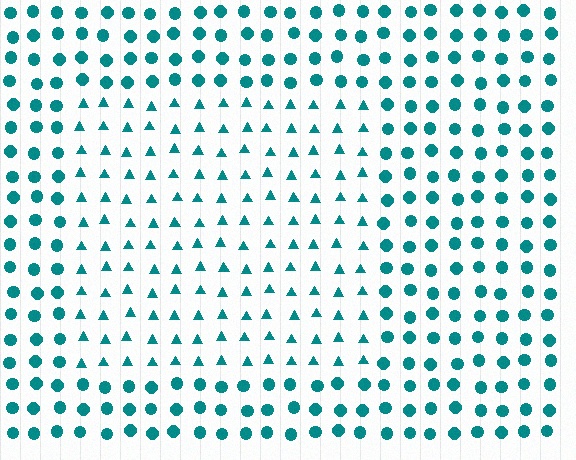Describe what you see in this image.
The image is filled with small teal elements arranged in a uniform grid. A rectangle-shaped region contains triangles, while the surrounding area contains circles. The boundary is defined purely by the change in element shape.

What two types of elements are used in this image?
The image uses triangles inside the rectangle region and circles outside it.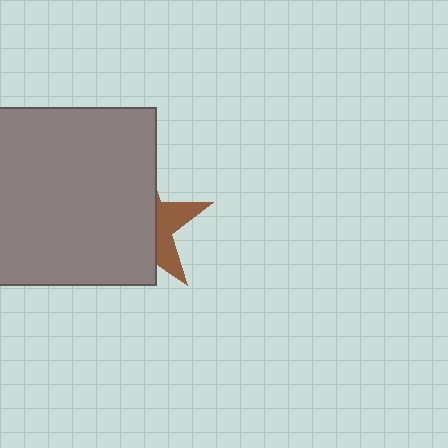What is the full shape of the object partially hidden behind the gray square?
The partially hidden object is a brown star.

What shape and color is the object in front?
The object in front is a gray square.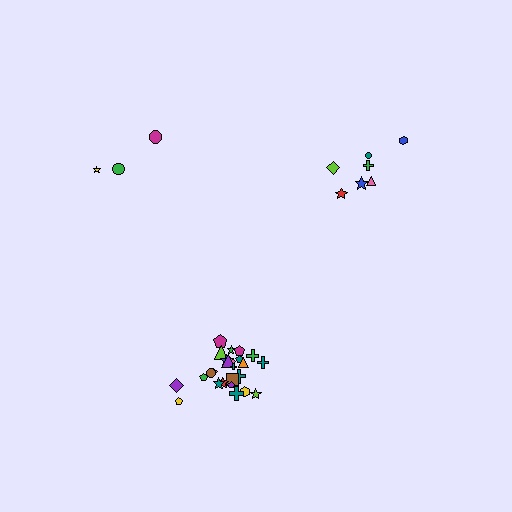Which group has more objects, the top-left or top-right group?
The top-right group.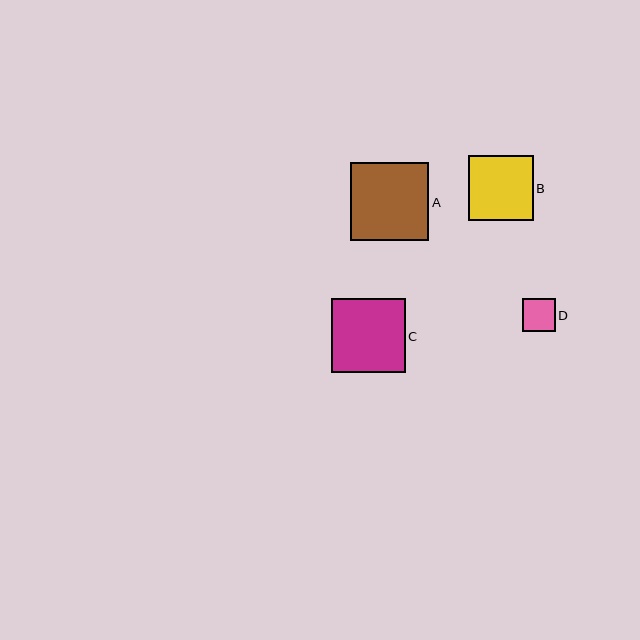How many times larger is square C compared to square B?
Square C is approximately 1.1 times the size of square B.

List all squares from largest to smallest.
From largest to smallest: A, C, B, D.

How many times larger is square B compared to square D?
Square B is approximately 2.0 times the size of square D.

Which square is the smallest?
Square D is the smallest with a size of approximately 33 pixels.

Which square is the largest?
Square A is the largest with a size of approximately 78 pixels.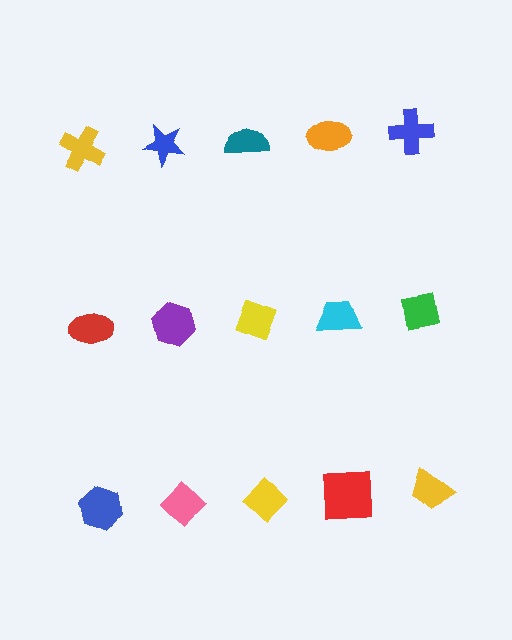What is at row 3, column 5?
A yellow trapezoid.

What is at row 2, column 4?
A cyan trapezoid.